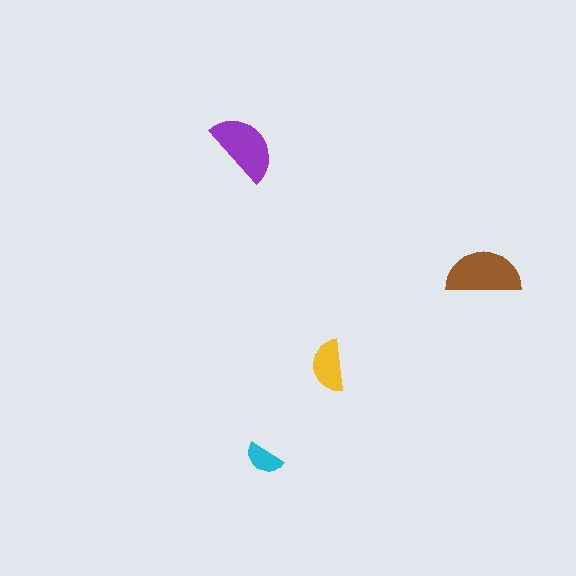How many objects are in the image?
There are 4 objects in the image.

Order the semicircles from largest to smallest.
the brown one, the purple one, the yellow one, the cyan one.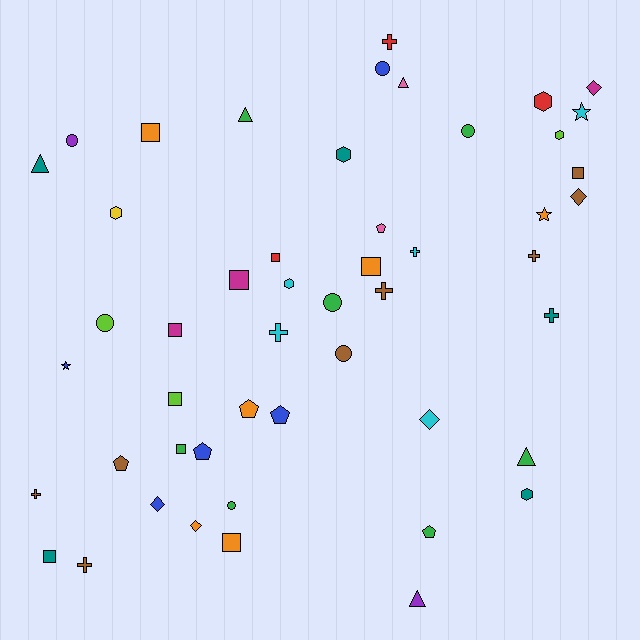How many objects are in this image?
There are 50 objects.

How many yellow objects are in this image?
There is 1 yellow object.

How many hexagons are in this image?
There are 6 hexagons.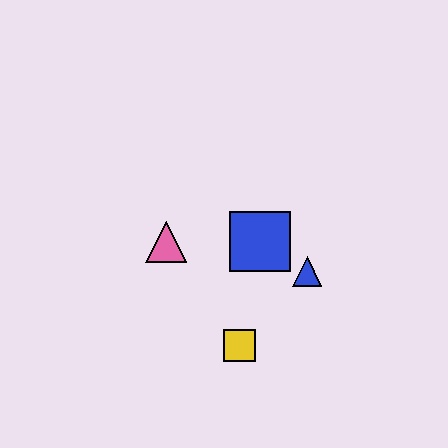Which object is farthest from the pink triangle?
The blue triangle is farthest from the pink triangle.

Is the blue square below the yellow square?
No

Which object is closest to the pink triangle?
The blue square is closest to the pink triangle.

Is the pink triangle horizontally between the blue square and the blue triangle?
No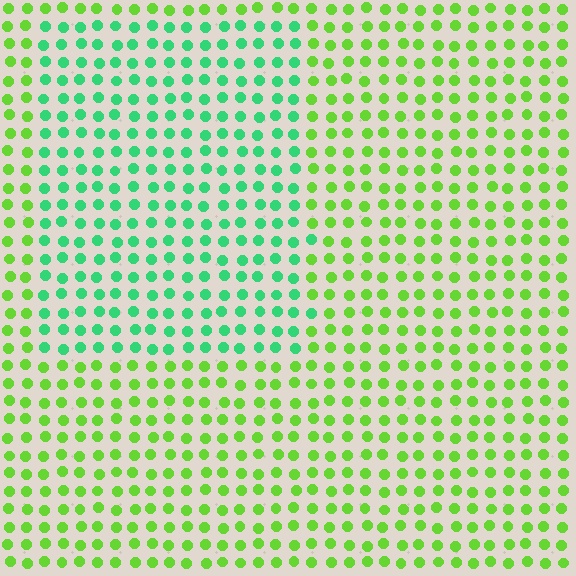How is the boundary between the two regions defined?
The boundary is defined purely by a slight shift in hue (about 44 degrees). Spacing, size, and orientation are identical on both sides.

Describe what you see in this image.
The image is filled with small lime elements in a uniform arrangement. A rectangle-shaped region is visible where the elements are tinted to a slightly different hue, forming a subtle color boundary.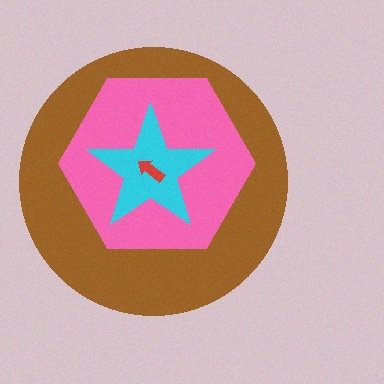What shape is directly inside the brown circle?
The pink hexagon.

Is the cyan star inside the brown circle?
Yes.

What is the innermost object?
The red arrow.